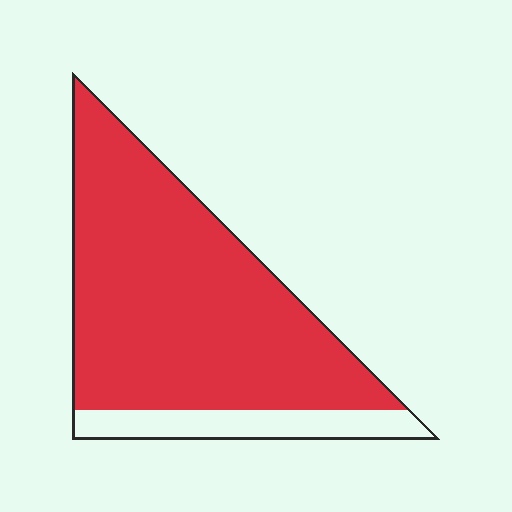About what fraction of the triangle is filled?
About five sixths (5/6).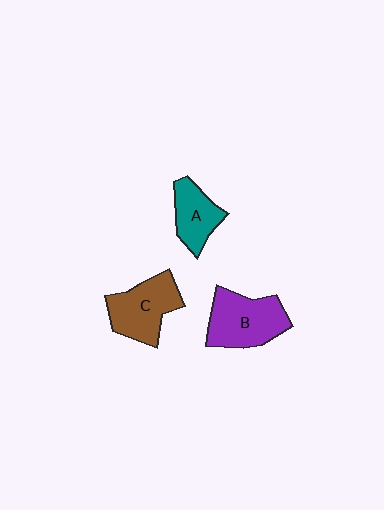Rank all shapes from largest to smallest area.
From largest to smallest: B (purple), C (brown), A (teal).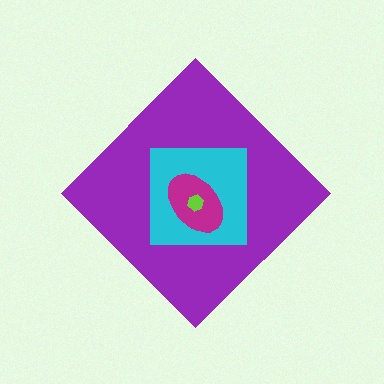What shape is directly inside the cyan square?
The magenta ellipse.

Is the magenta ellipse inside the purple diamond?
Yes.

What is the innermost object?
The lime hexagon.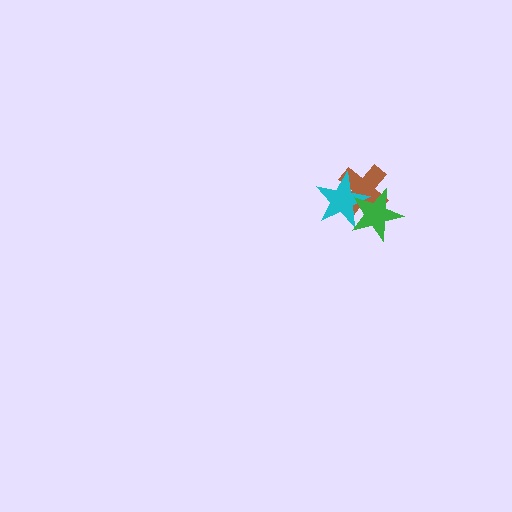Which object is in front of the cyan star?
The green star is in front of the cyan star.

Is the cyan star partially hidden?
Yes, it is partially covered by another shape.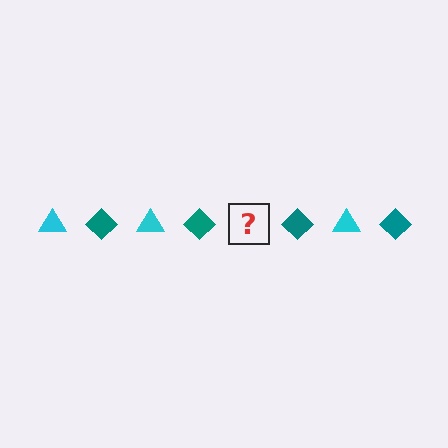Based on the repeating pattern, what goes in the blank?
The blank should be a cyan triangle.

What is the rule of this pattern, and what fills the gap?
The rule is that the pattern alternates between cyan triangle and teal diamond. The gap should be filled with a cyan triangle.